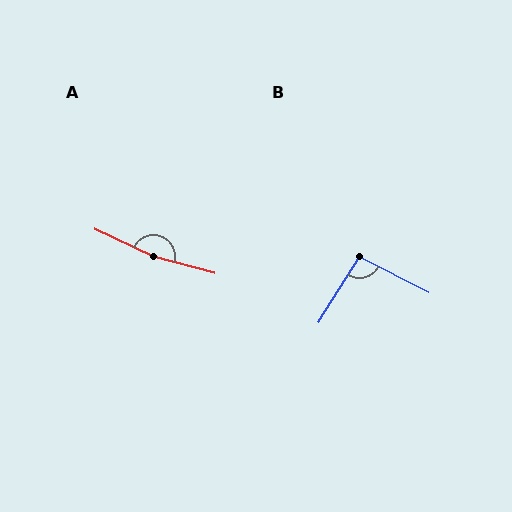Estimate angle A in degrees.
Approximately 170 degrees.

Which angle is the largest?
A, at approximately 170 degrees.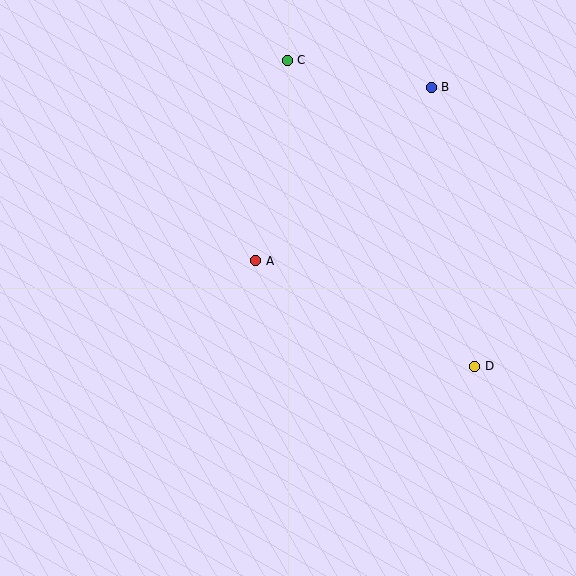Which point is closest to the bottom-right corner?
Point D is closest to the bottom-right corner.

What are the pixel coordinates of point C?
Point C is at (287, 60).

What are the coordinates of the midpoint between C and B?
The midpoint between C and B is at (359, 74).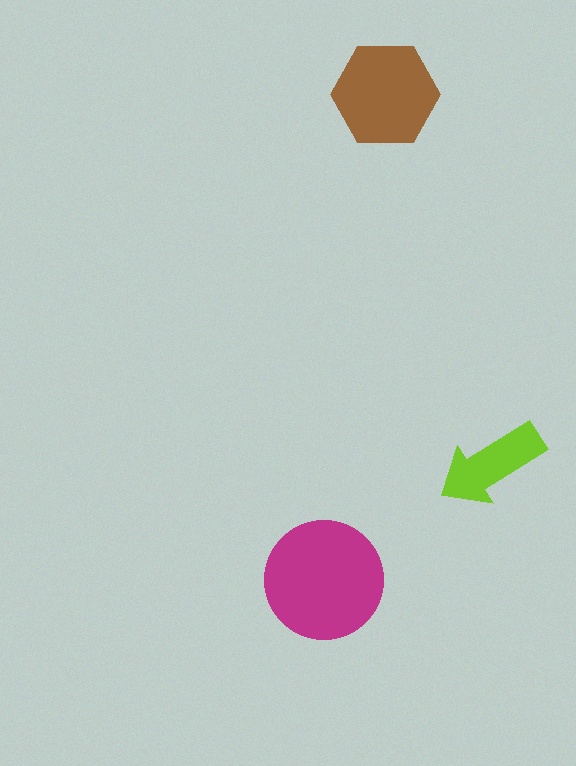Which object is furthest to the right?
The lime arrow is rightmost.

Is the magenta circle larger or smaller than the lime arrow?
Larger.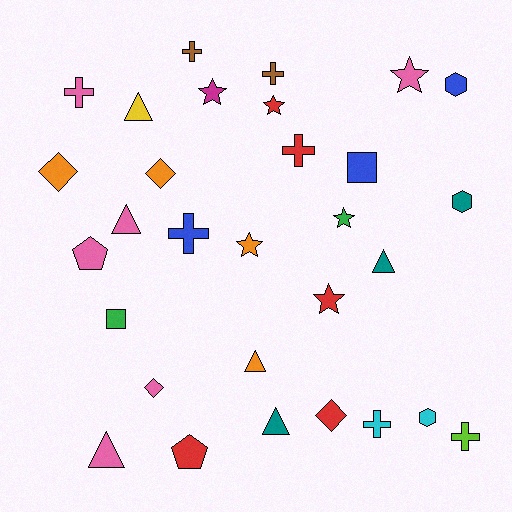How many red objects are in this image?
There are 5 red objects.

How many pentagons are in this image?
There are 2 pentagons.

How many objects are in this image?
There are 30 objects.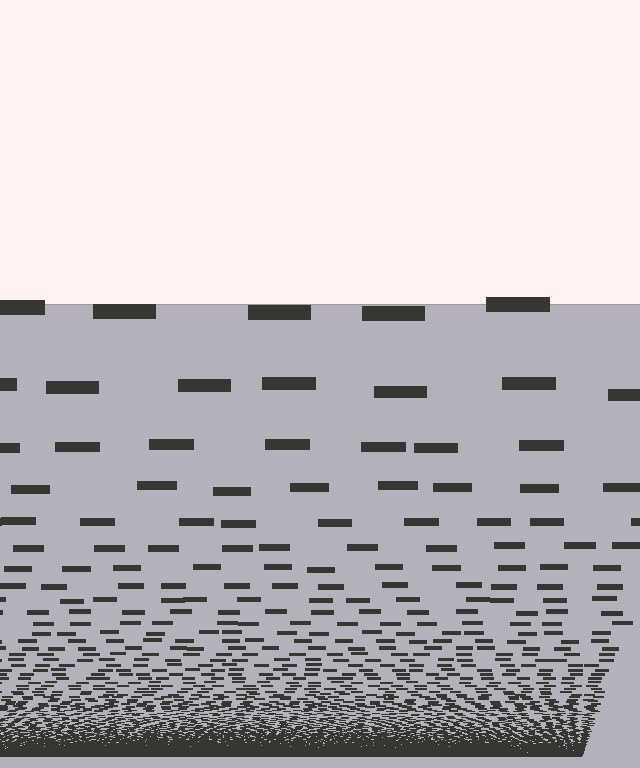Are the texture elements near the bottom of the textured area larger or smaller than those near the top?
Smaller. The gradient is inverted — elements near the bottom are smaller and denser.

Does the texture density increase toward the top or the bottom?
Density increases toward the bottom.